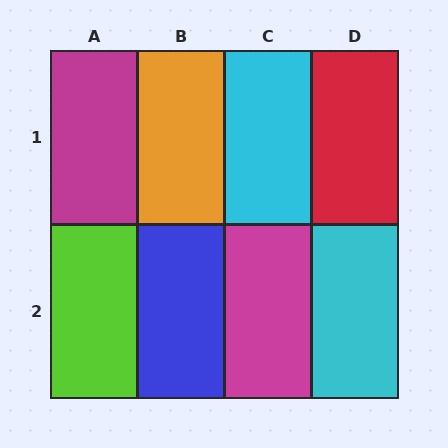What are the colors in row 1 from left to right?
Magenta, orange, cyan, red.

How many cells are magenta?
2 cells are magenta.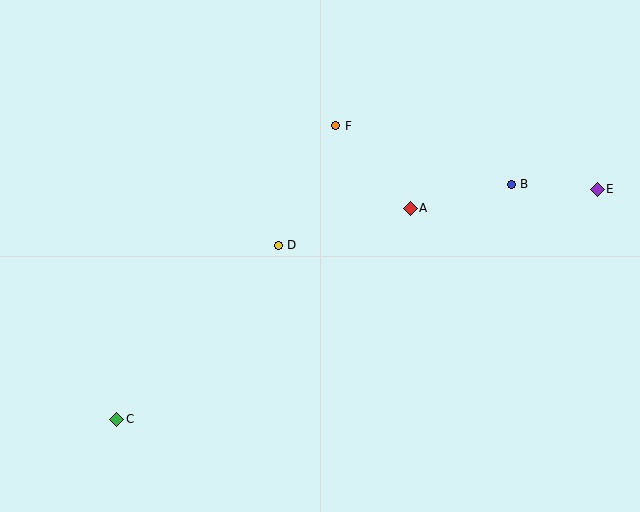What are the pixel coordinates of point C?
Point C is at (117, 419).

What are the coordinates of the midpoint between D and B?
The midpoint between D and B is at (395, 215).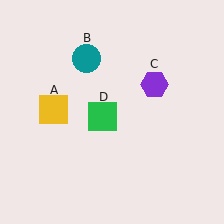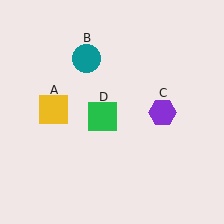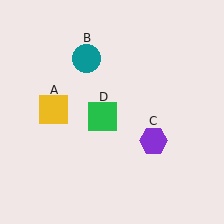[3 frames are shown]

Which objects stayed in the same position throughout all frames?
Yellow square (object A) and teal circle (object B) and green square (object D) remained stationary.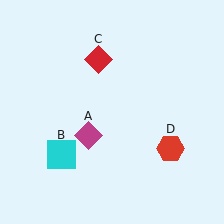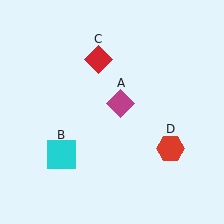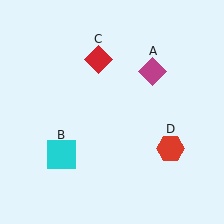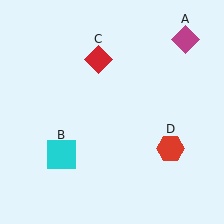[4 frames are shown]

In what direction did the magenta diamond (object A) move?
The magenta diamond (object A) moved up and to the right.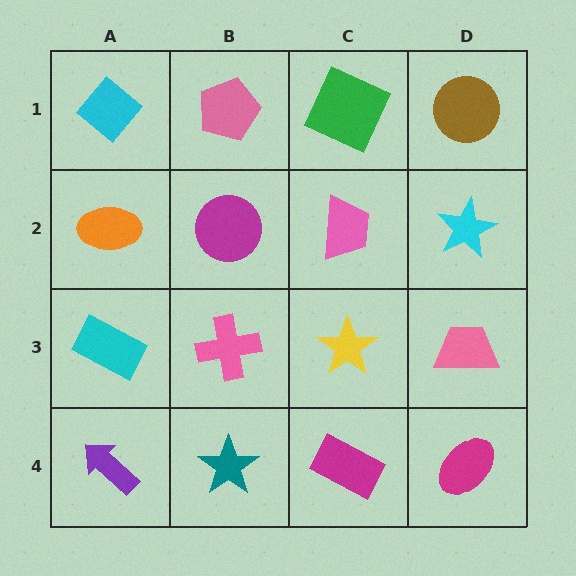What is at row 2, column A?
An orange ellipse.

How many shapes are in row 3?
4 shapes.